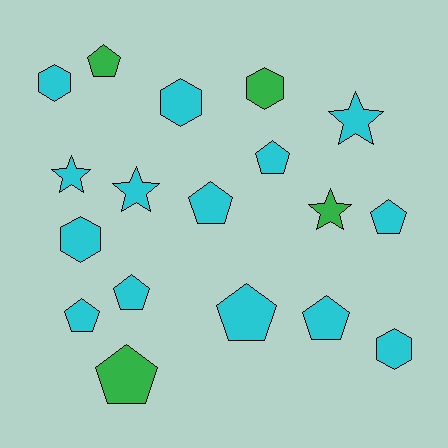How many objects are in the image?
There are 18 objects.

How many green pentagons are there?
There are 2 green pentagons.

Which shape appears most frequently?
Pentagon, with 9 objects.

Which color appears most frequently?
Cyan, with 14 objects.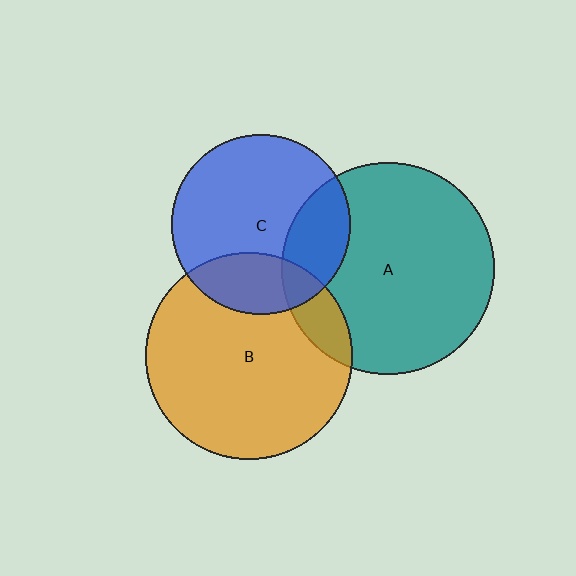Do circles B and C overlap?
Yes.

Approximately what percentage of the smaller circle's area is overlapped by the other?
Approximately 25%.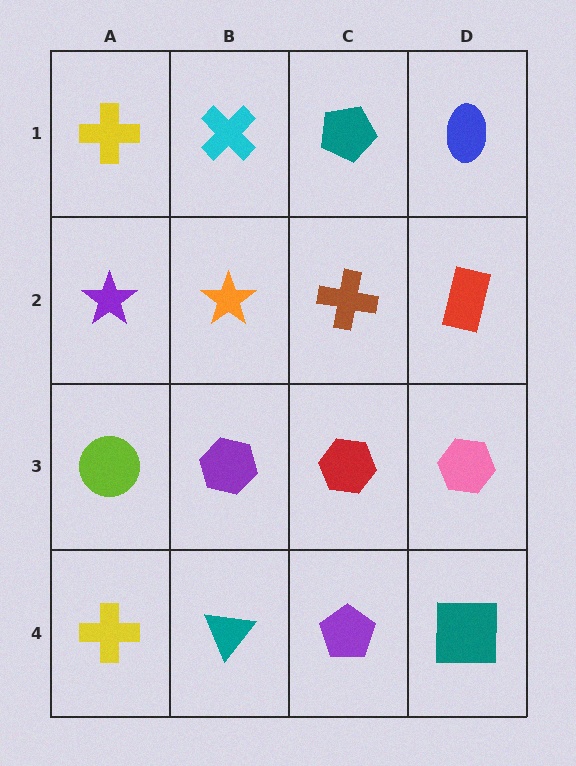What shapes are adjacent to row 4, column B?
A purple hexagon (row 3, column B), a yellow cross (row 4, column A), a purple pentagon (row 4, column C).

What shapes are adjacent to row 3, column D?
A red rectangle (row 2, column D), a teal square (row 4, column D), a red hexagon (row 3, column C).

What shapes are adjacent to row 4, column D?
A pink hexagon (row 3, column D), a purple pentagon (row 4, column C).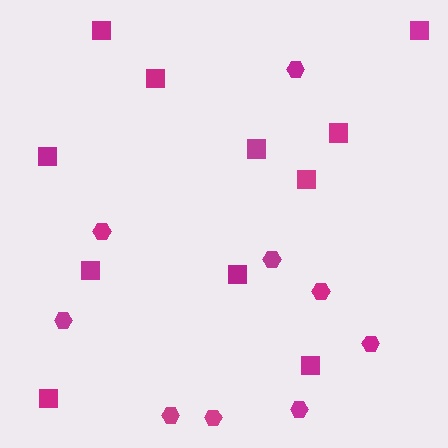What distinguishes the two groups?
There are 2 groups: one group of hexagons (9) and one group of squares (11).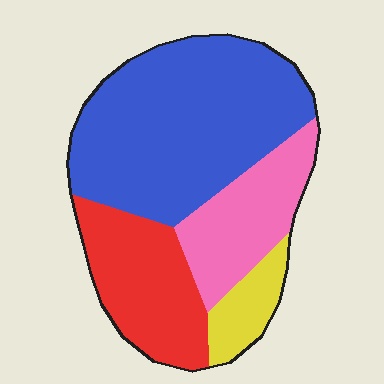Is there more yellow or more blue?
Blue.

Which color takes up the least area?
Yellow, at roughly 10%.